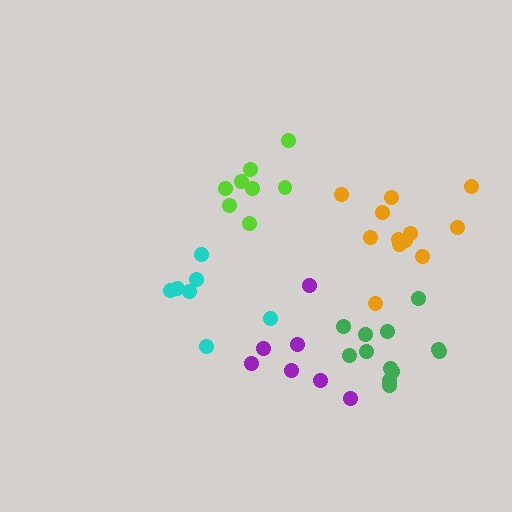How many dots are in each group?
Group 1: 7 dots, Group 2: 12 dots, Group 3: 8 dots, Group 4: 7 dots, Group 5: 12 dots (46 total).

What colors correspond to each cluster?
The clusters are colored: cyan, green, lime, purple, orange.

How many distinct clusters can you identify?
There are 5 distinct clusters.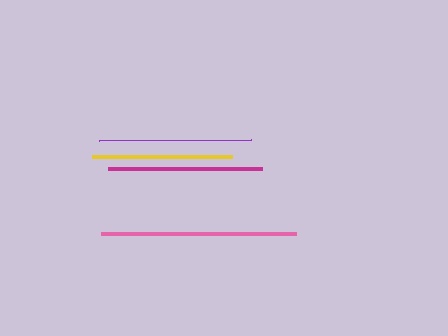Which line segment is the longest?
The pink line is the longest at approximately 194 pixels.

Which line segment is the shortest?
The yellow line is the shortest at approximately 140 pixels.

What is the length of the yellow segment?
The yellow segment is approximately 140 pixels long.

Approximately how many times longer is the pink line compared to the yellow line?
The pink line is approximately 1.4 times the length of the yellow line.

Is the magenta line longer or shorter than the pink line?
The pink line is longer than the magenta line.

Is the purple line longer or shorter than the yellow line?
The purple line is longer than the yellow line.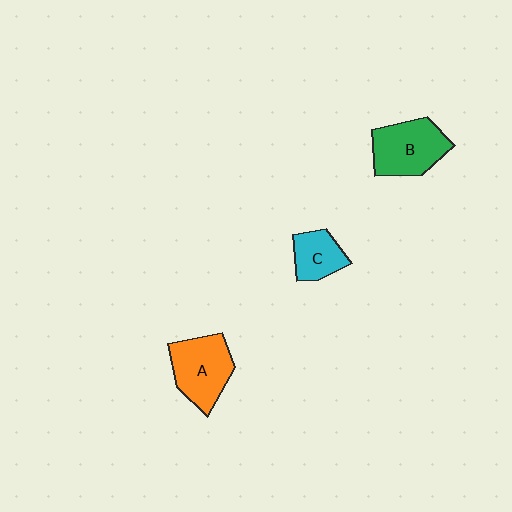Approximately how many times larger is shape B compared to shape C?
Approximately 1.7 times.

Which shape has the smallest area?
Shape C (cyan).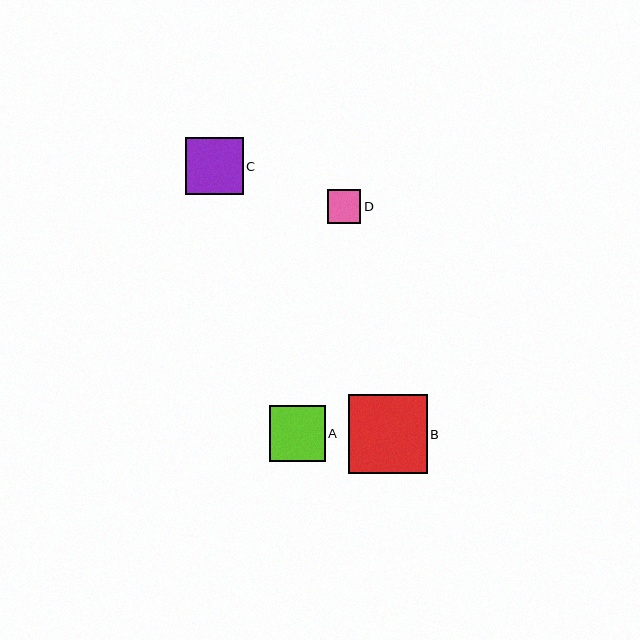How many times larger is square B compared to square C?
Square B is approximately 1.4 times the size of square C.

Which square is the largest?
Square B is the largest with a size of approximately 79 pixels.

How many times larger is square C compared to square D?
Square C is approximately 1.7 times the size of square D.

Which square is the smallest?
Square D is the smallest with a size of approximately 33 pixels.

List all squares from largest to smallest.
From largest to smallest: B, C, A, D.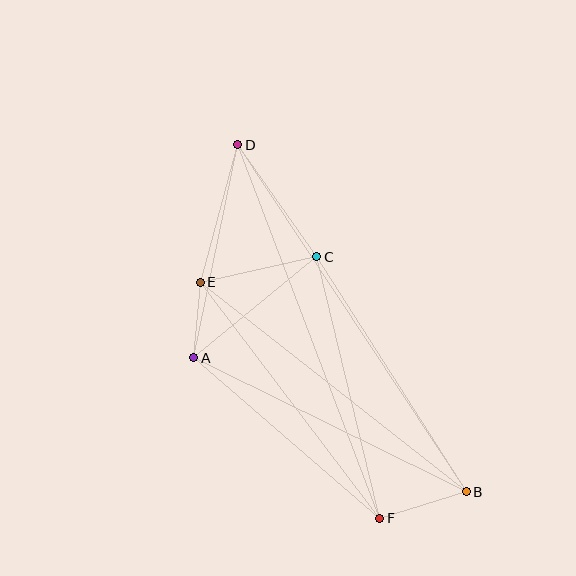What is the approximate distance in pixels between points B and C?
The distance between B and C is approximately 279 pixels.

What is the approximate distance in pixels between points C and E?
The distance between C and E is approximately 119 pixels.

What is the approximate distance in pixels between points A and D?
The distance between A and D is approximately 218 pixels.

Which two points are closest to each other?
Points A and E are closest to each other.